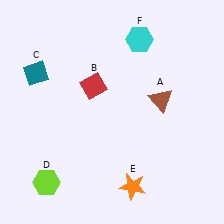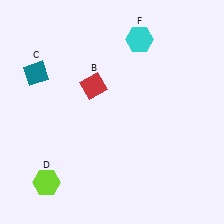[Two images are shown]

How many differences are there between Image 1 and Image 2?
There are 2 differences between the two images.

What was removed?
The brown triangle (A), the orange star (E) were removed in Image 2.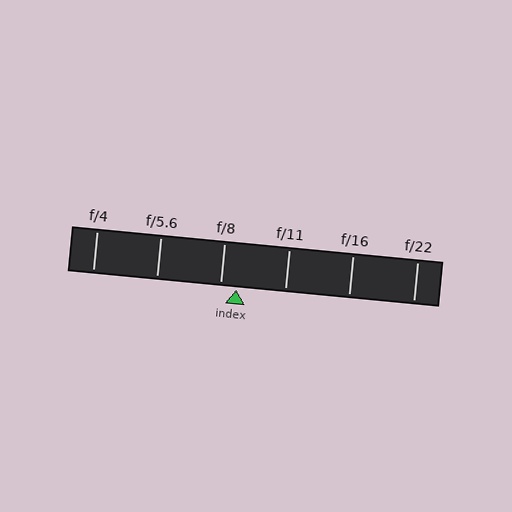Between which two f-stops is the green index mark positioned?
The index mark is between f/8 and f/11.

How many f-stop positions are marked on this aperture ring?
There are 6 f-stop positions marked.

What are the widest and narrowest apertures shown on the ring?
The widest aperture shown is f/4 and the narrowest is f/22.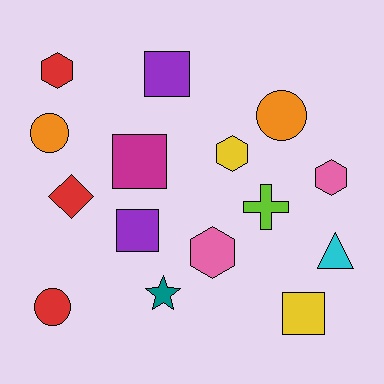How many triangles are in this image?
There is 1 triangle.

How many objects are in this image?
There are 15 objects.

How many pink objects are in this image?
There are 2 pink objects.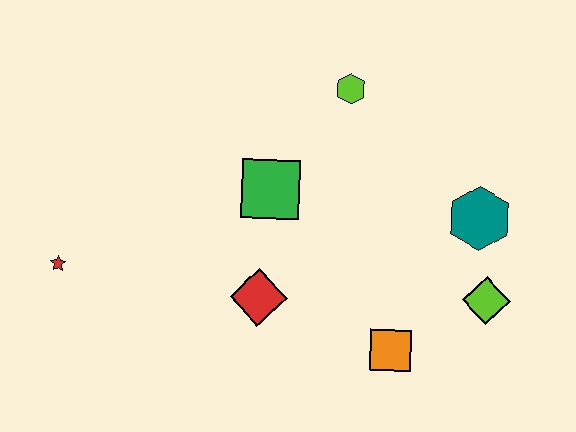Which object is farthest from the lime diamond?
The red star is farthest from the lime diamond.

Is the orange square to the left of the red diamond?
No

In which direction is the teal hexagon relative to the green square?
The teal hexagon is to the right of the green square.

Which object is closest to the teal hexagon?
The lime diamond is closest to the teal hexagon.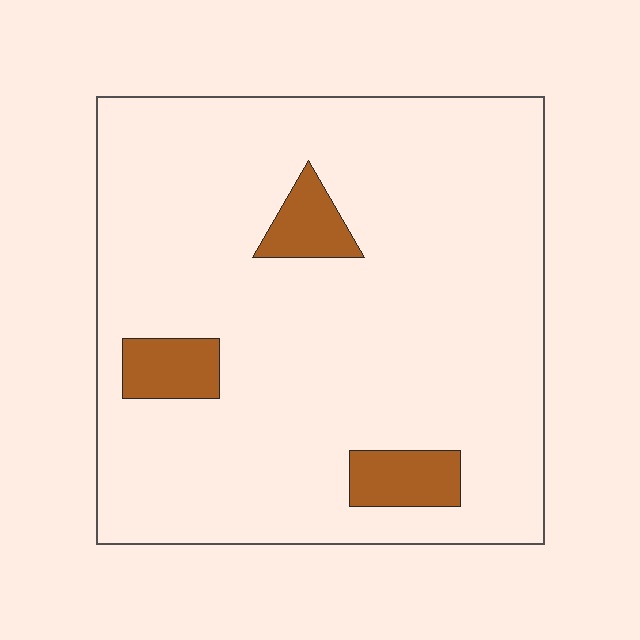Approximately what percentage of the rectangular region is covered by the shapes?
Approximately 10%.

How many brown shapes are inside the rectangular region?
3.